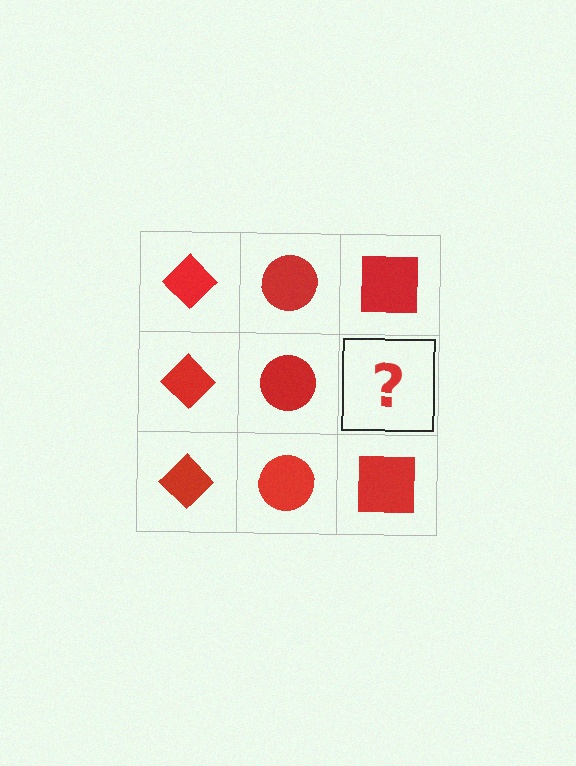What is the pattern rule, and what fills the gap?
The rule is that each column has a consistent shape. The gap should be filled with a red square.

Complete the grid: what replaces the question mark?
The question mark should be replaced with a red square.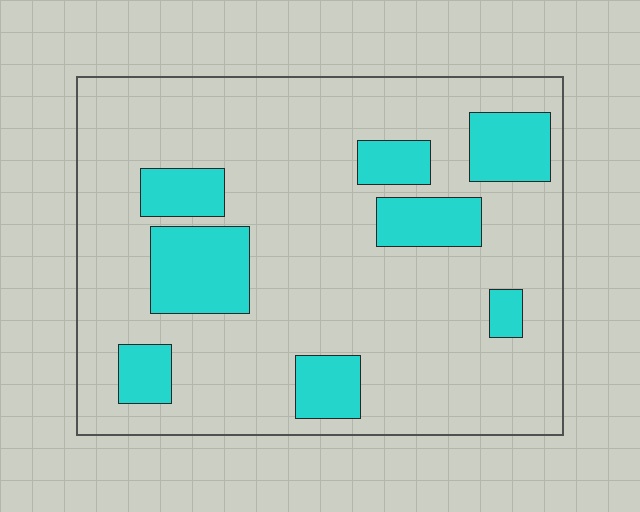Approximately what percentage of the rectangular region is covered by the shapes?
Approximately 20%.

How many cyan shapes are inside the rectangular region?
8.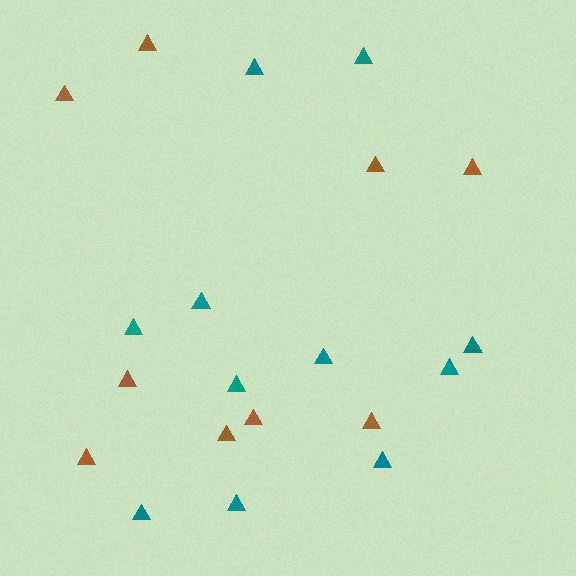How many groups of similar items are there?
There are 2 groups: one group of teal triangles (11) and one group of brown triangles (9).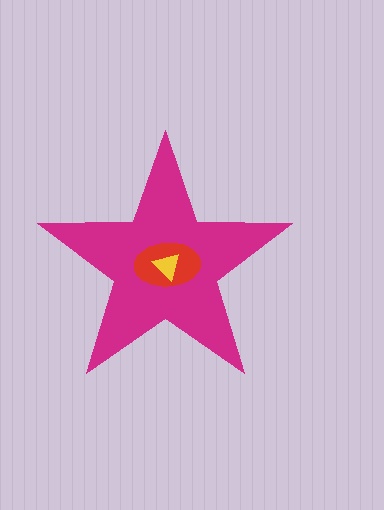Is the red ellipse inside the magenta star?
Yes.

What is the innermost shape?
The yellow triangle.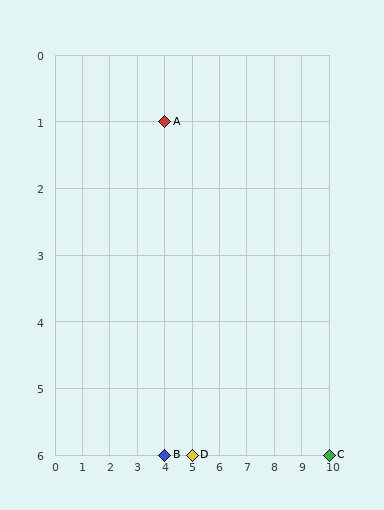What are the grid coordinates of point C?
Point C is at grid coordinates (10, 6).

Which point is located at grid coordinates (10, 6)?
Point C is at (10, 6).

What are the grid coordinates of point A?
Point A is at grid coordinates (4, 1).